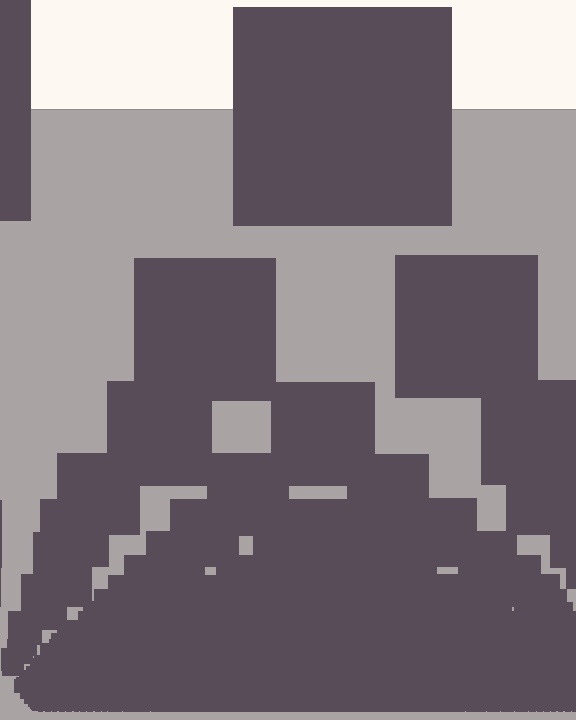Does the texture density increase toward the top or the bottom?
Density increases toward the bottom.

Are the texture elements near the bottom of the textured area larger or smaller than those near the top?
Smaller. The gradient is inverted — elements near the bottom are smaller and denser.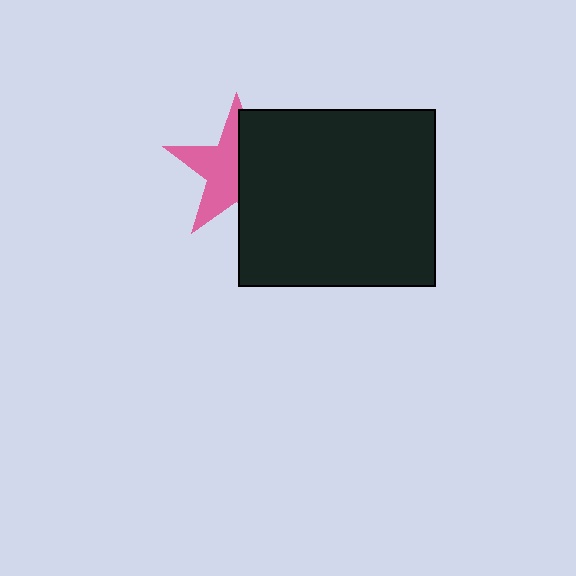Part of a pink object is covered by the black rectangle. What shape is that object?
It is a star.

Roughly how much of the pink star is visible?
About half of it is visible (roughly 51%).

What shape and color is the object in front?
The object in front is a black rectangle.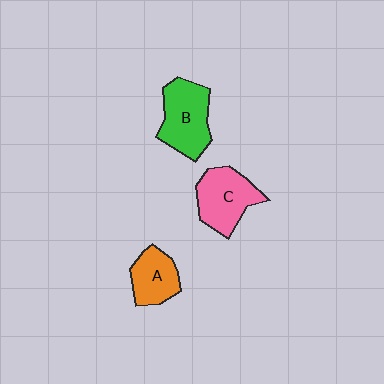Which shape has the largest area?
Shape B (green).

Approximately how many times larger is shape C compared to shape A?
Approximately 1.4 times.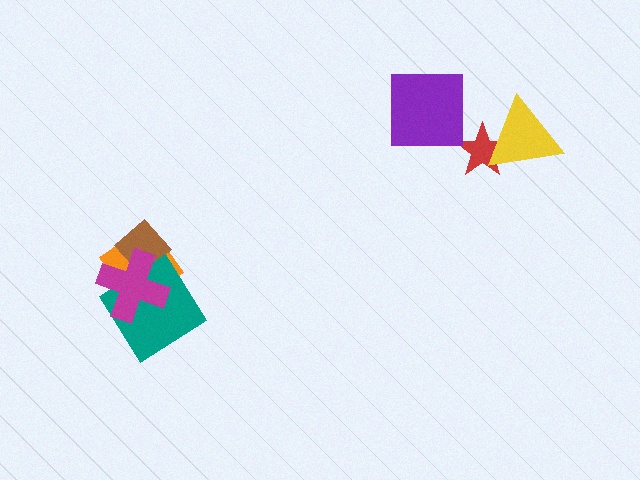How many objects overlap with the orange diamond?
3 objects overlap with the orange diamond.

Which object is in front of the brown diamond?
The magenta cross is in front of the brown diamond.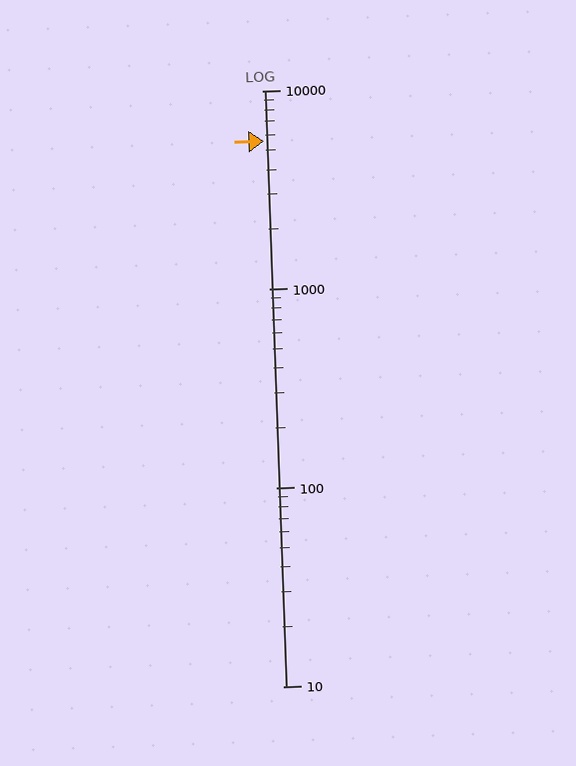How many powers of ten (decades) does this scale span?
The scale spans 3 decades, from 10 to 10000.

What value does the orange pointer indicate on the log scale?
The pointer indicates approximately 5600.